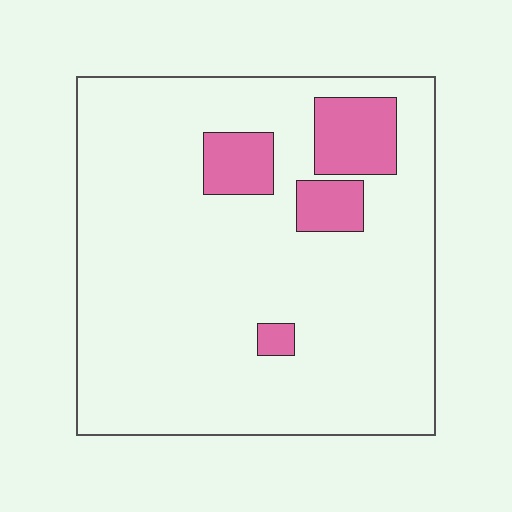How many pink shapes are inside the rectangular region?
4.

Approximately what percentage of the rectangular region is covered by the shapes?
Approximately 10%.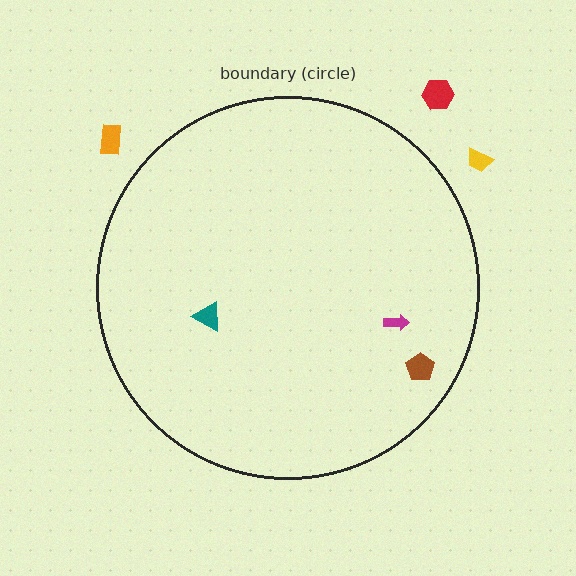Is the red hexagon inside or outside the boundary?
Outside.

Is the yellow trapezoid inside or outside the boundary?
Outside.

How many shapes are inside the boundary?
3 inside, 3 outside.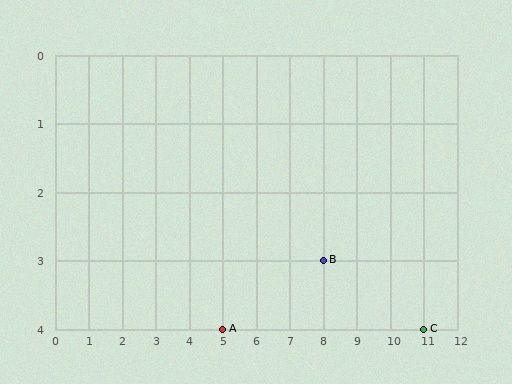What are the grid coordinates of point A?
Point A is at grid coordinates (5, 4).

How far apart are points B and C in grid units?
Points B and C are 3 columns and 1 row apart (about 3.2 grid units diagonally).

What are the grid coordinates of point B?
Point B is at grid coordinates (8, 3).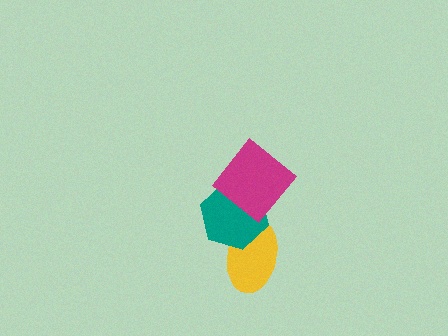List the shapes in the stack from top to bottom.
From top to bottom: the magenta diamond, the teal hexagon, the yellow ellipse.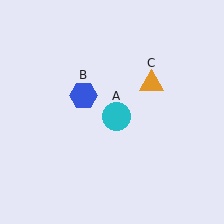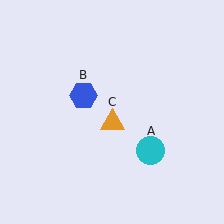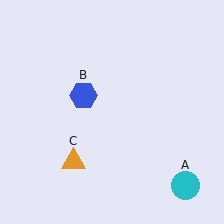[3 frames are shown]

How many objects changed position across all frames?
2 objects changed position: cyan circle (object A), orange triangle (object C).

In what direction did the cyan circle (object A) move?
The cyan circle (object A) moved down and to the right.